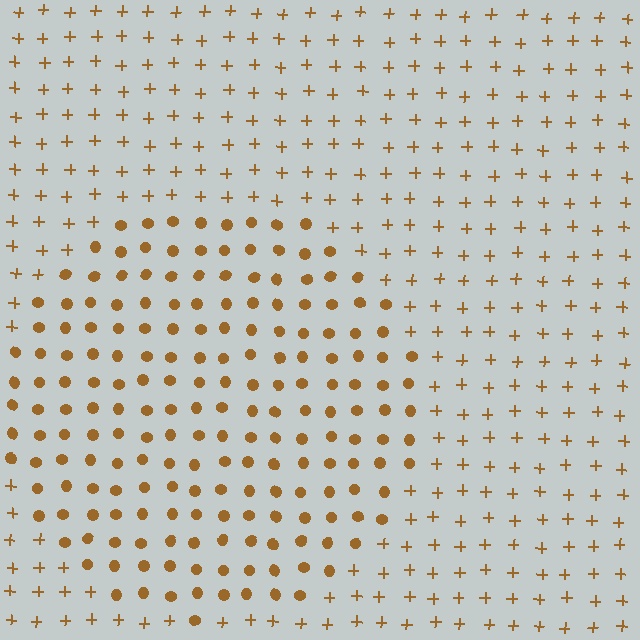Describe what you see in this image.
The image is filled with small brown elements arranged in a uniform grid. A circle-shaped region contains circles, while the surrounding area contains plus signs. The boundary is defined purely by the change in element shape.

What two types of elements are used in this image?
The image uses circles inside the circle region and plus signs outside it.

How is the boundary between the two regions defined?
The boundary is defined by a change in element shape: circles inside vs. plus signs outside. All elements share the same color and spacing.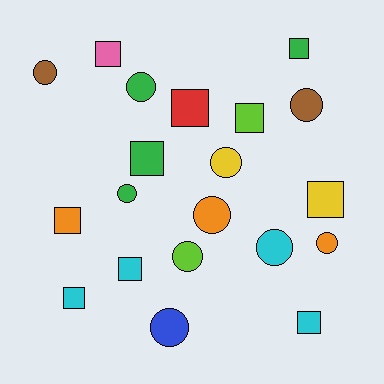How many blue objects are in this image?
There is 1 blue object.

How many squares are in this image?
There are 10 squares.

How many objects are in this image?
There are 20 objects.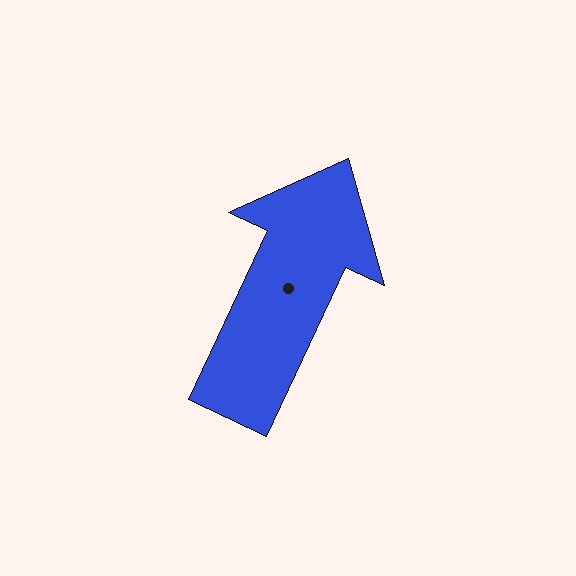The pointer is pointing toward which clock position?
Roughly 1 o'clock.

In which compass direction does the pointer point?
Northeast.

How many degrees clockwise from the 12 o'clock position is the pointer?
Approximately 25 degrees.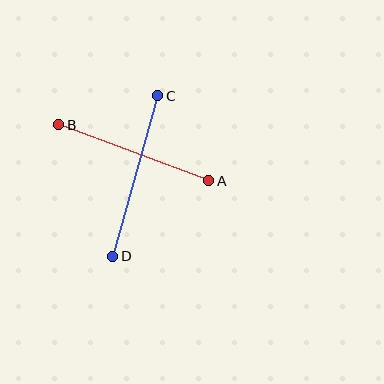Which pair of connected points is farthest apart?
Points C and D are farthest apart.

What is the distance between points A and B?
The distance is approximately 160 pixels.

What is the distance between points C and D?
The distance is approximately 167 pixels.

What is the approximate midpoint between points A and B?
The midpoint is at approximately (134, 153) pixels.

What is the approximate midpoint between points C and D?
The midpoint is at approximately (135, 176) pixels.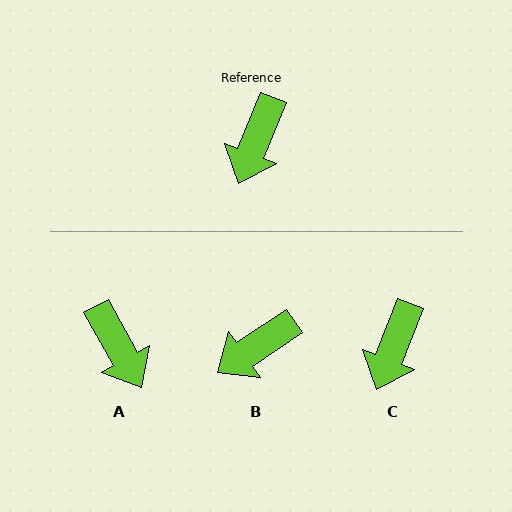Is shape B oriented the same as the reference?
No, it is off by about 34 degrees.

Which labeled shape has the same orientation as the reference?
C.